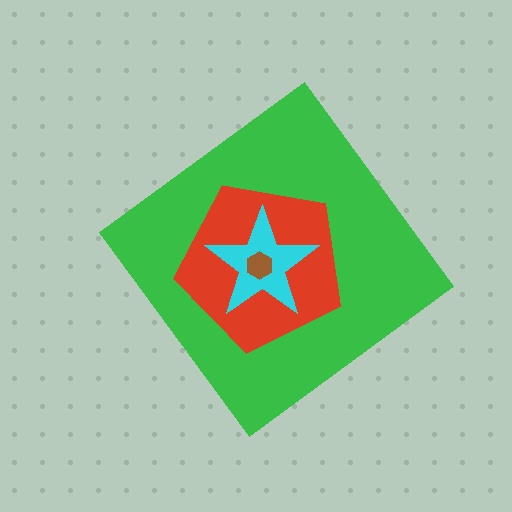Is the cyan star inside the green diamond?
Yes.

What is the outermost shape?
The green diamond.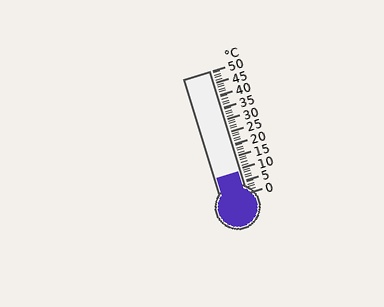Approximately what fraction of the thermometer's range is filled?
The thermometer is filled to approximately 20% of its range.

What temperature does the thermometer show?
The thermometer shows approximately 9°C.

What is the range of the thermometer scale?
The thermometer scale ranges from 0°C to 50°C.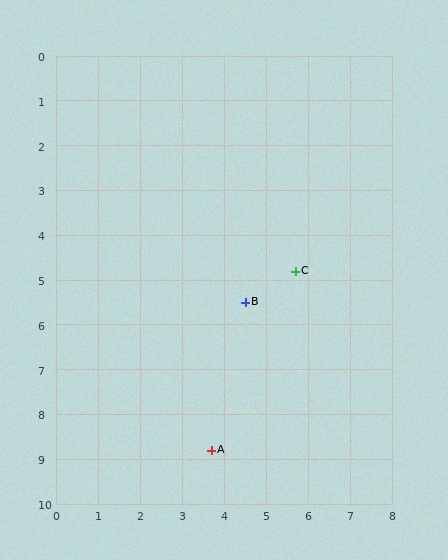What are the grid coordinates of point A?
Point A is at approximately (3.7, 8.8).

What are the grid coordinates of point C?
Point C is at approximately (5.7, 4.8).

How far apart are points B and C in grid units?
Points B and C are about 1.4 grid units apart.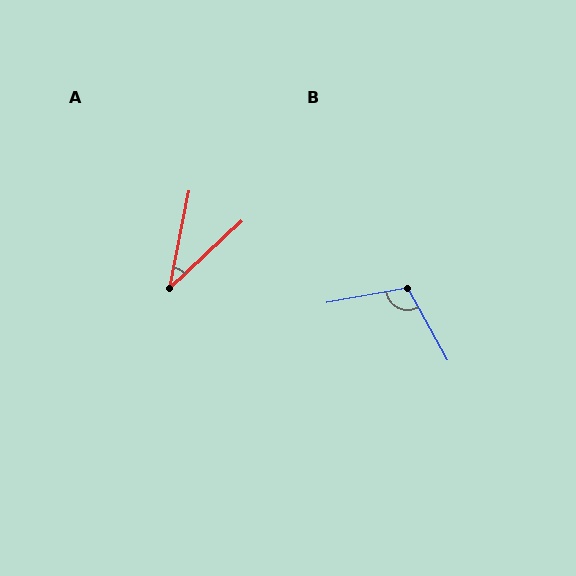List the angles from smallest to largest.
A (36°), B (109°).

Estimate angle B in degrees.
Approximately 109 degrees.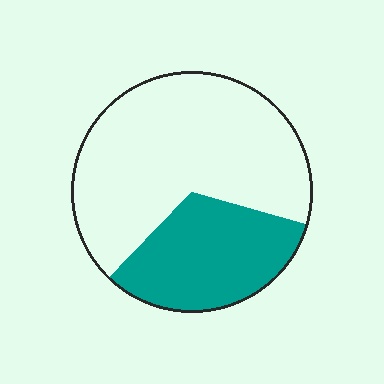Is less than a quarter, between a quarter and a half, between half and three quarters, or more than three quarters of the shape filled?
Between a quarter and a half.